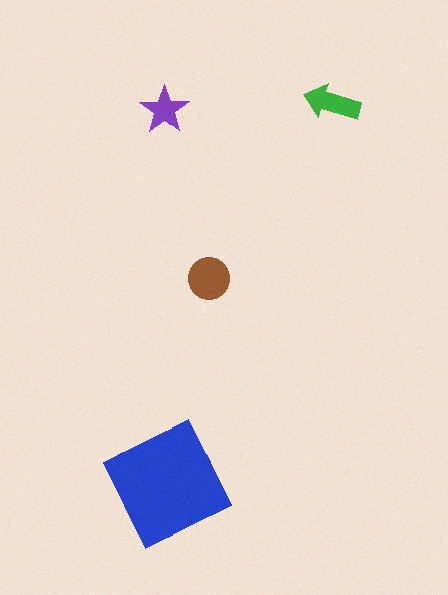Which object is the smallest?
The purple star.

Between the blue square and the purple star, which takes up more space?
The blue square.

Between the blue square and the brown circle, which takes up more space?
The blue square.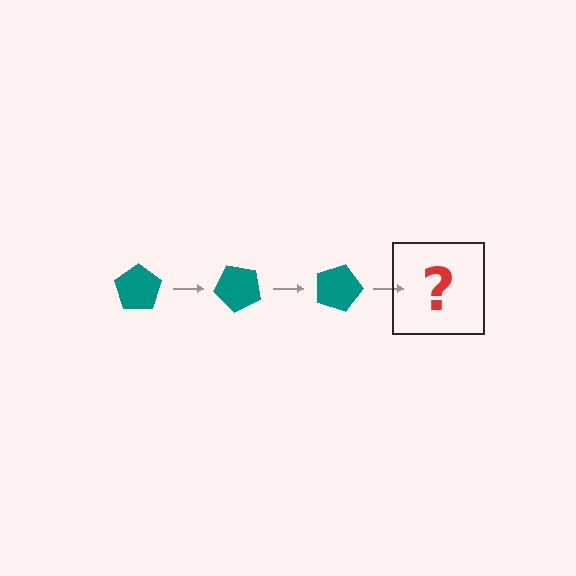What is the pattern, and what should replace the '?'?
The pattern is that the pentagon rotates 45 degrees each step. The '?' should be a teal pentagon rotated 135 degrees.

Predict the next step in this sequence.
The next step is a teal pentagon rotated 135 degrees.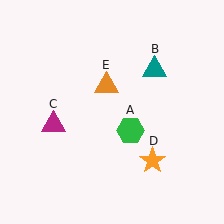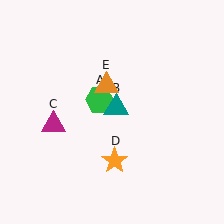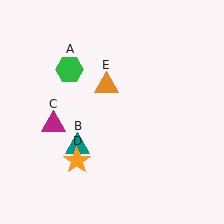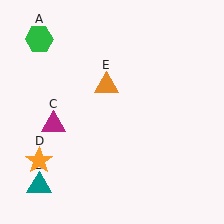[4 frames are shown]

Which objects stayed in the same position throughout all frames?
Magenta triangle (object C) and orange triangle (object E) remained stationary.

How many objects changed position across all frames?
3 objects changed position: green hexagon (object A), teal triangle (object B), orange star (object D).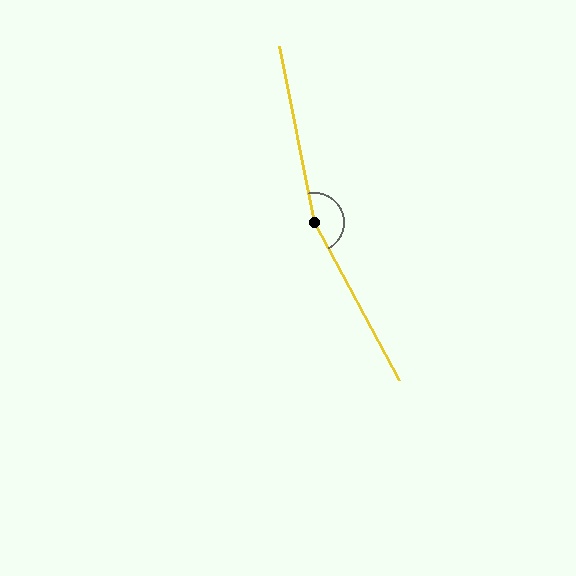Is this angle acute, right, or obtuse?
It is obtuse.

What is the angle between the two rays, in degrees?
Approximately 163 degrees.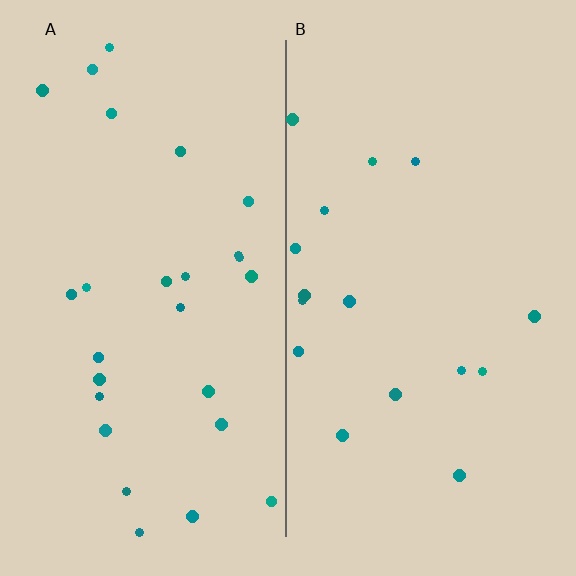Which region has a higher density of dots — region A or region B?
A (the left).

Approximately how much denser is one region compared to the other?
Approximately 1.6× — region A over region B.